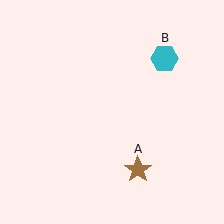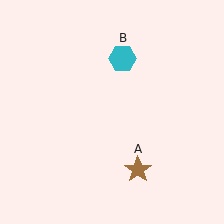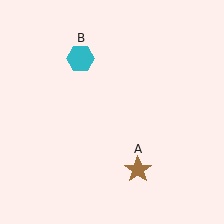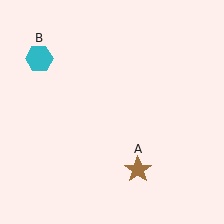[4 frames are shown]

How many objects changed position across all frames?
1 object changed position: cyan hexagon (object B).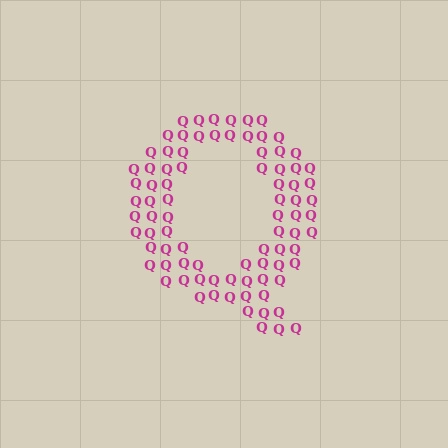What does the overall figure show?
The overall figure shows the letter Q.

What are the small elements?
The small elements are letter Q's.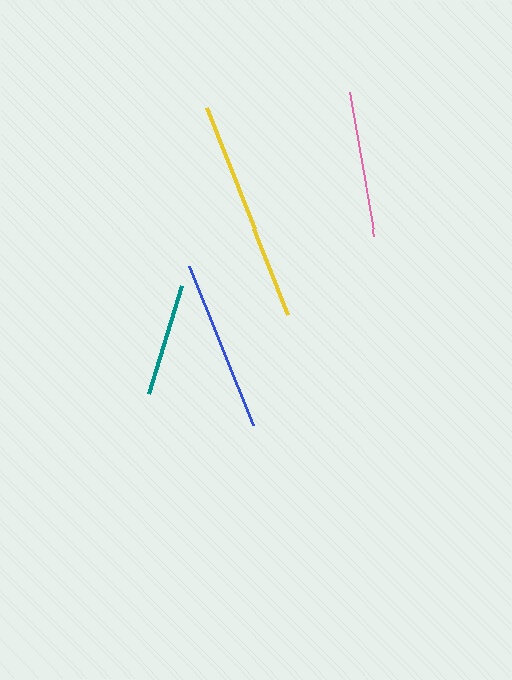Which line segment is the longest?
The yellow line is the longest at approximately 222 pixels.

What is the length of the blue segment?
The blue segment is approximately 171 pixels long.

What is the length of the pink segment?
The pink segment is approximately 146 pixels long.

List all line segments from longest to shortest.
From longest to shortest: yellow, blue, pink, teal.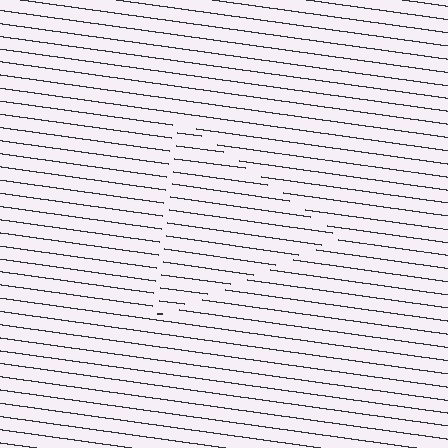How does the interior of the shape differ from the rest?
The interior of the shape contains the same grating, shifted by half a period — the contour is defined by the phase discontinuity where line-ends from the inner and outer gratings abut.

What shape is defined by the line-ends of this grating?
An illusory triangle. The interior of the shape contains the same grating, shifted by half a period — the contour is defined by the phase discontinuity where line-ends from the inner and outer gratings abut.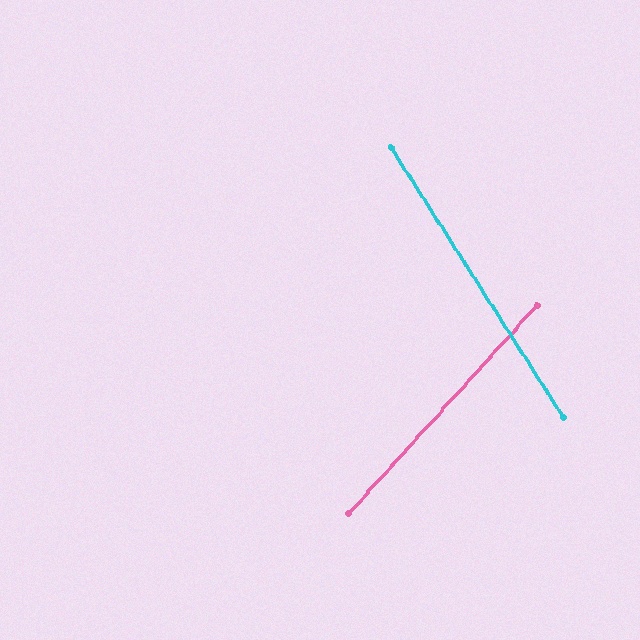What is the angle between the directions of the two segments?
Approximately 75 degrees.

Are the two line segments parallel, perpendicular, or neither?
Neither parallel nor perpendicular — they differ by about 75°.